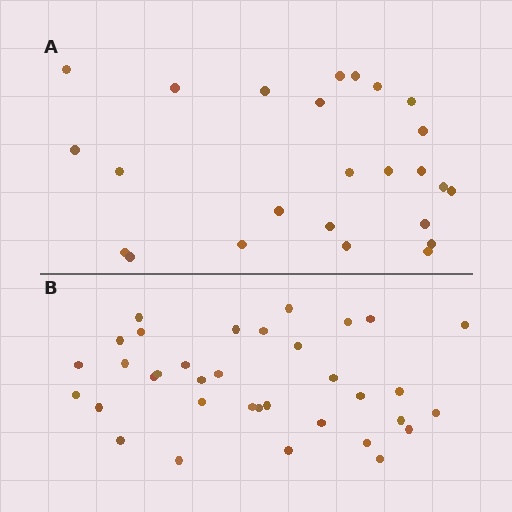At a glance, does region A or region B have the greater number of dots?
Region B (the bottom region) has more dots.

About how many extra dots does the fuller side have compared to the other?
Region B has roughly 10 or so more dots than region A.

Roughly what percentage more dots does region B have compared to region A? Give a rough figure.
About 40% more.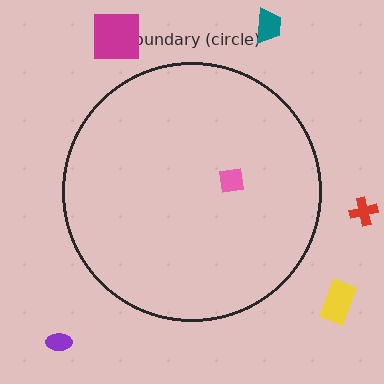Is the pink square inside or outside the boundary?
Inside.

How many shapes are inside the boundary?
1 inside, 5 outside.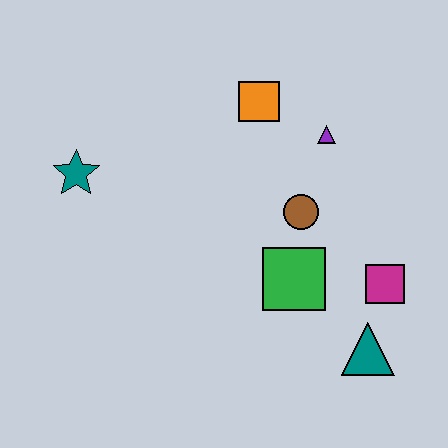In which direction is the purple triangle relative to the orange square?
The purple triangle is to the right of the orange square.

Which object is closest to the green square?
The brown circle is closest to the green square.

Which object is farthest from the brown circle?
The teal star is farthest from the brown circle.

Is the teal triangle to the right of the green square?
Yes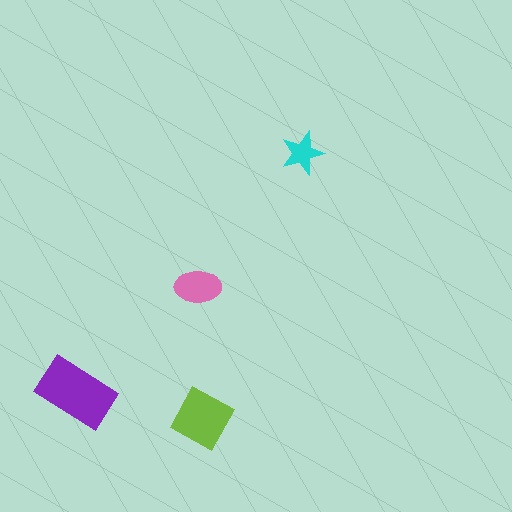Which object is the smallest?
The cyan star.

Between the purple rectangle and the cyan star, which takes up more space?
The purple rectangle.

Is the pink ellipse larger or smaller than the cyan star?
Larger.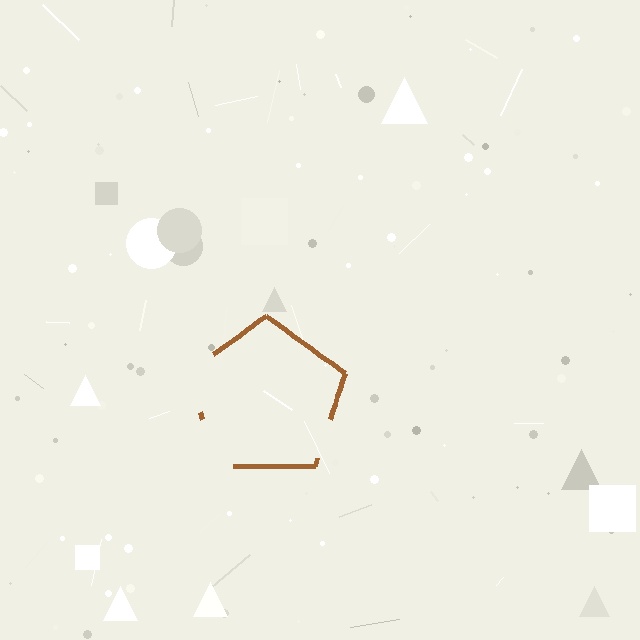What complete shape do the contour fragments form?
The contour fragments form a pentagon.